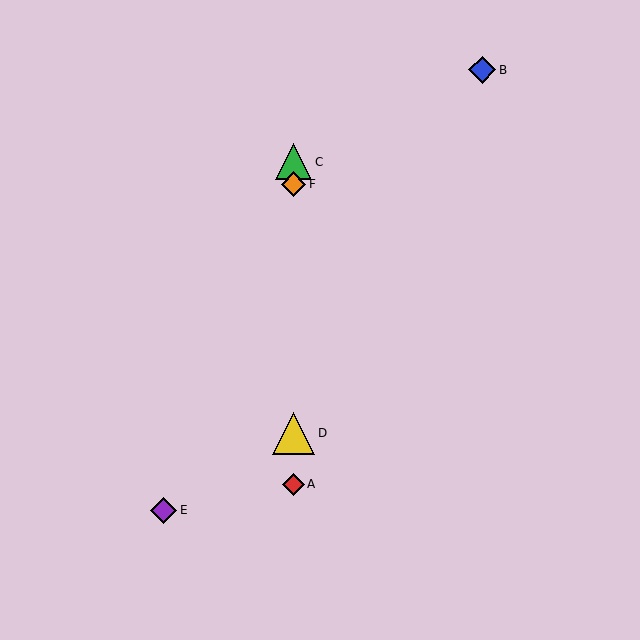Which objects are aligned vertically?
Objects A, C, D, F are aligned vertically.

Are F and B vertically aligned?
No, F is at x≈293 and B is at x≈482.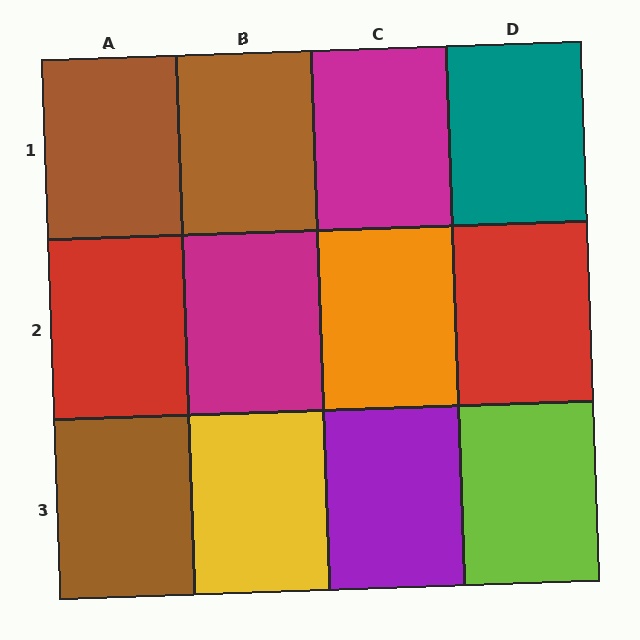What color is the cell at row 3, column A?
Brown.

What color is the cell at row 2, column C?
Orange.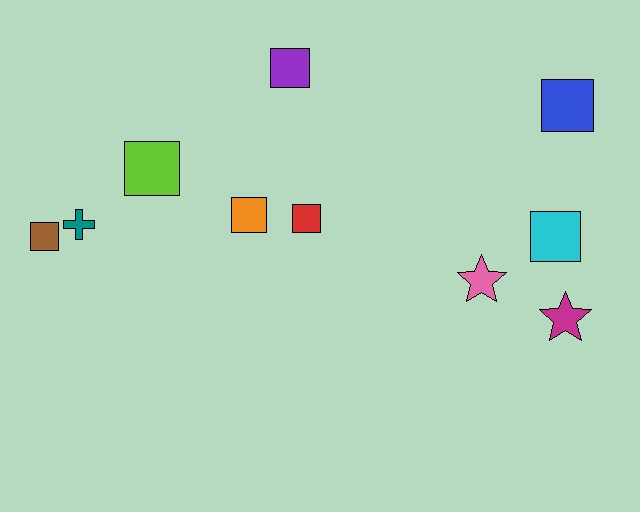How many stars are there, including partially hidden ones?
There are 2 stars.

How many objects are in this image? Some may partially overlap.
There are 10 objects.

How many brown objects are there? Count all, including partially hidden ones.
There is 1 brown object.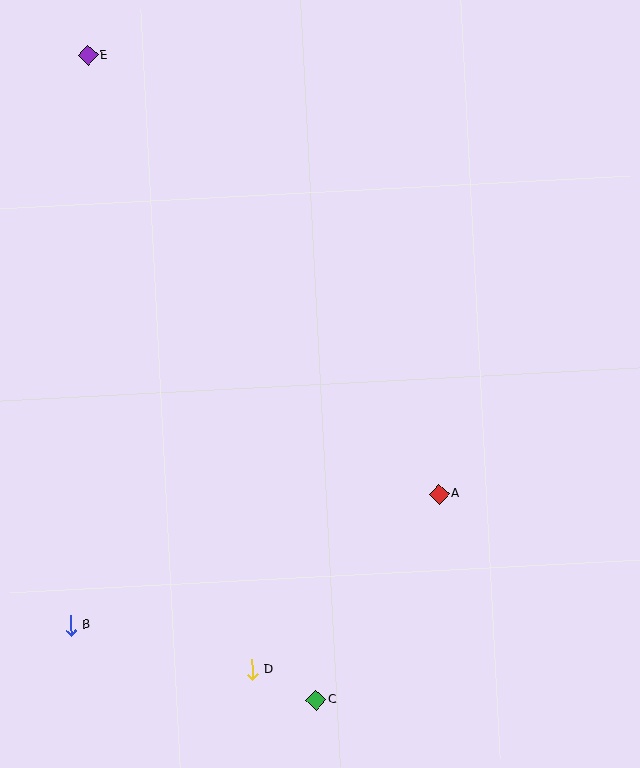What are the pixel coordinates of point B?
Point B is at (70, 626).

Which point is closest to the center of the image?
Point A at (439, 494) is closest to the center.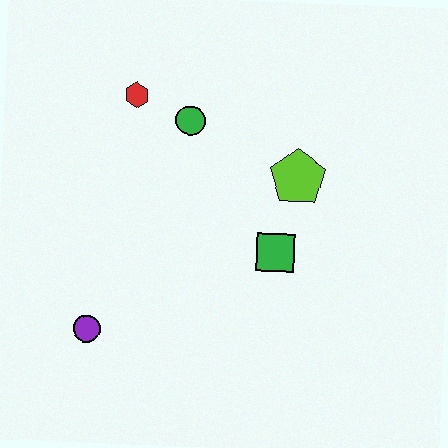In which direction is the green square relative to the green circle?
The green square is below the green circle.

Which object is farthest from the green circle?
The purple circle is farthest from the green circle.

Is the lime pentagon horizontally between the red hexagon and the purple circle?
No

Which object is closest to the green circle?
The red hexagon is closest to the green circle.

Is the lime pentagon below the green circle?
Yes